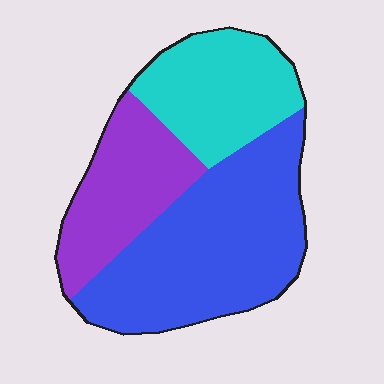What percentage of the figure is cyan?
Cyan covers 26% of the figure.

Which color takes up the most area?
Blue, at roughly 50%.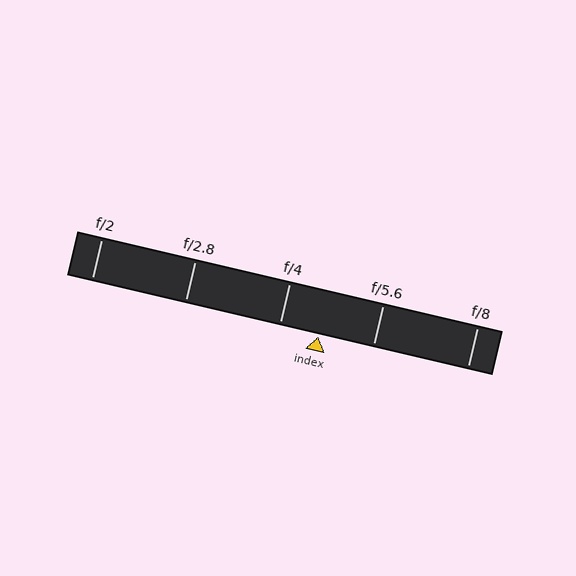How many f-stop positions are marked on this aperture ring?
There are 5 f-stop positions marked.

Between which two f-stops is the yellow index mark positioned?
The index mark is between f/4 and f/5.6.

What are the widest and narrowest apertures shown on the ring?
The widest aperture shown is f/2 and the narrowest is f/8.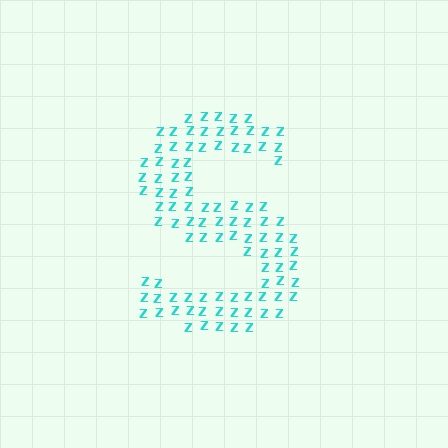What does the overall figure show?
The overall figure shows the letter S.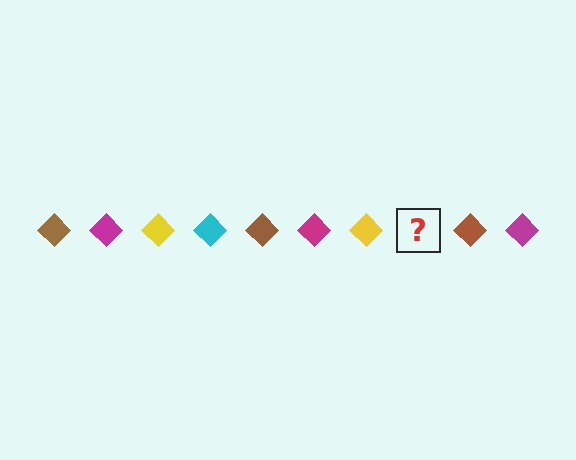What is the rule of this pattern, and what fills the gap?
The rule is that the pattern cycles through brown, magenta, yellow, cyan diamonds. The gap should be filled with a cyan diamond.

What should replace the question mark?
The question mark should be replaced with a cyan diamond.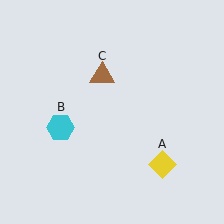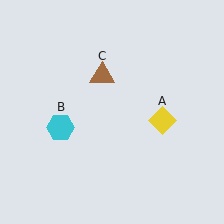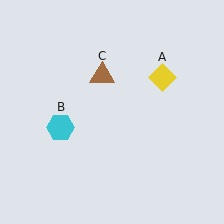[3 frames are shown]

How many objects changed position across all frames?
1 object changed position: yellow diamond (object A).